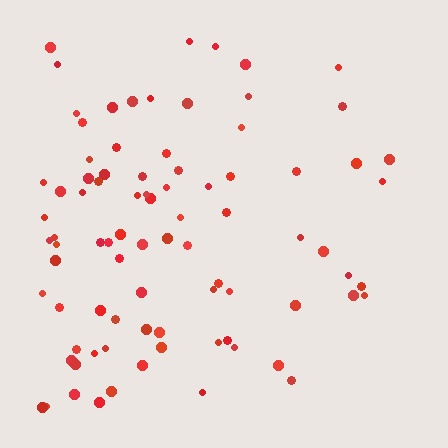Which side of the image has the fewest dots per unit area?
The right.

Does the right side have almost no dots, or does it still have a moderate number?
Still a moderate number, just noticeably fewer than the left.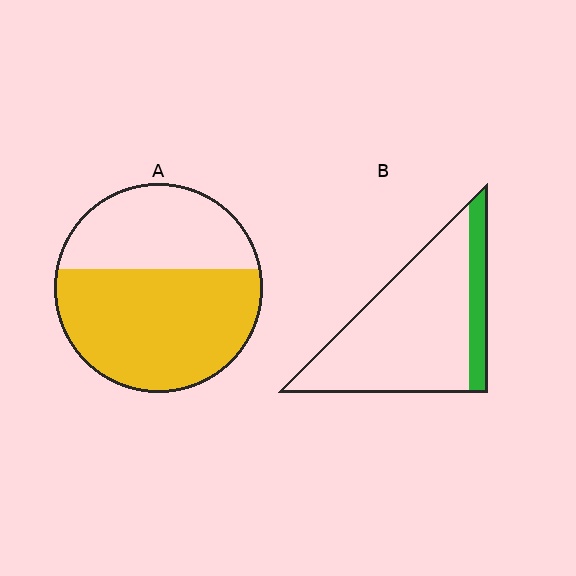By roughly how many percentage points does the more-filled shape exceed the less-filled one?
By roughly 45 percentage points (A over B).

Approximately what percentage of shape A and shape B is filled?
A is approximately 60% and B is approximately 15%.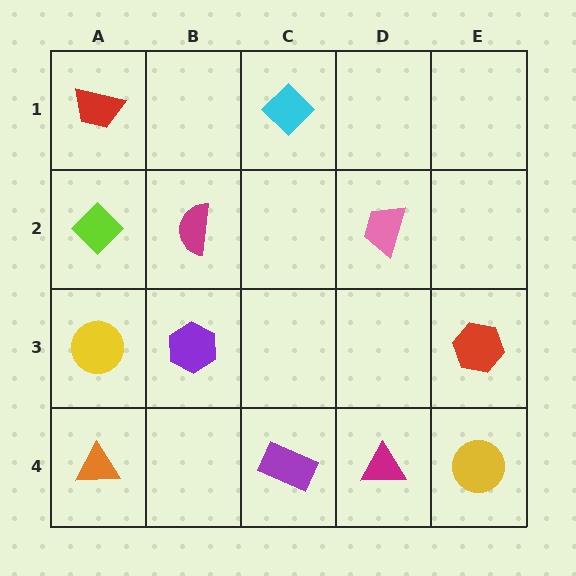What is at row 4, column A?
An orange triangle.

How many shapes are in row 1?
2 shapes.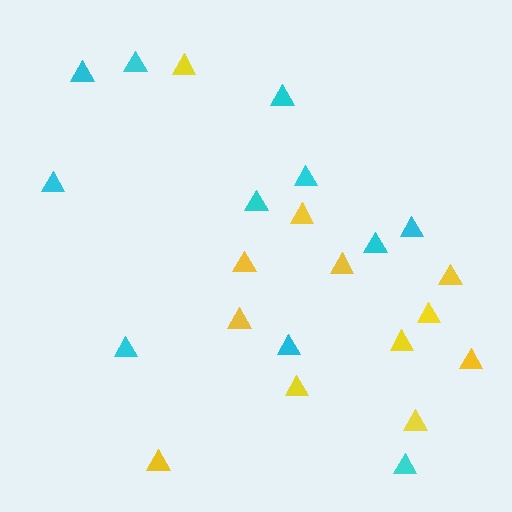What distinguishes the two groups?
There are 2 groups: one group of yellow triangles (12) and one group of cyan triangles (11).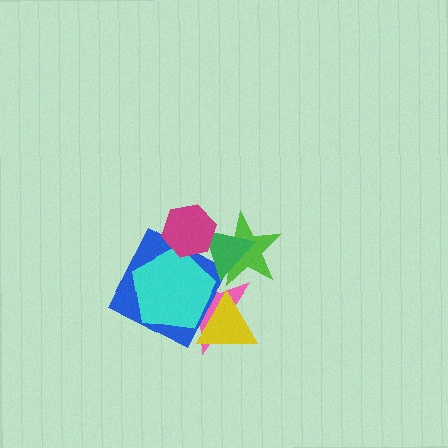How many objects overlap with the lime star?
3 objects overlap with the lime star.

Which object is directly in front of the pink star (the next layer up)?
The yellow triangle is directly in front of the pink star.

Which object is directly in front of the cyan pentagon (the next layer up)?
The green triangle is directly in front of the cyan pentagon.